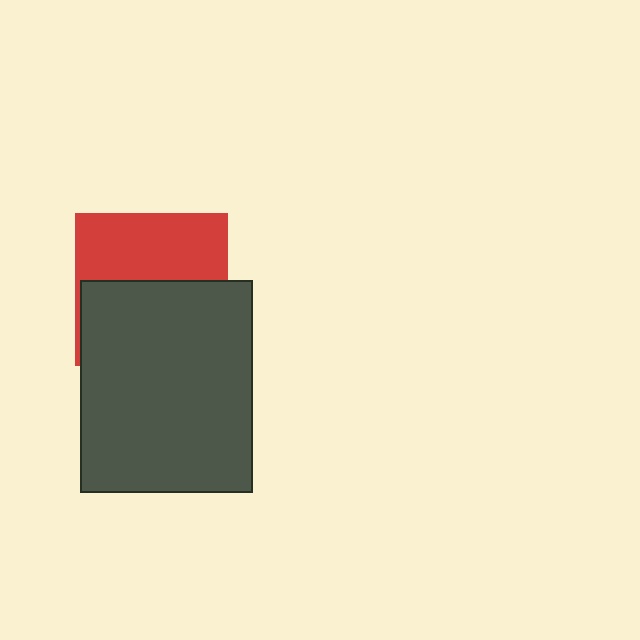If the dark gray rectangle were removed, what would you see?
You would see the complete red square.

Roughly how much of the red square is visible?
A small part of it is visible (roughly 45%).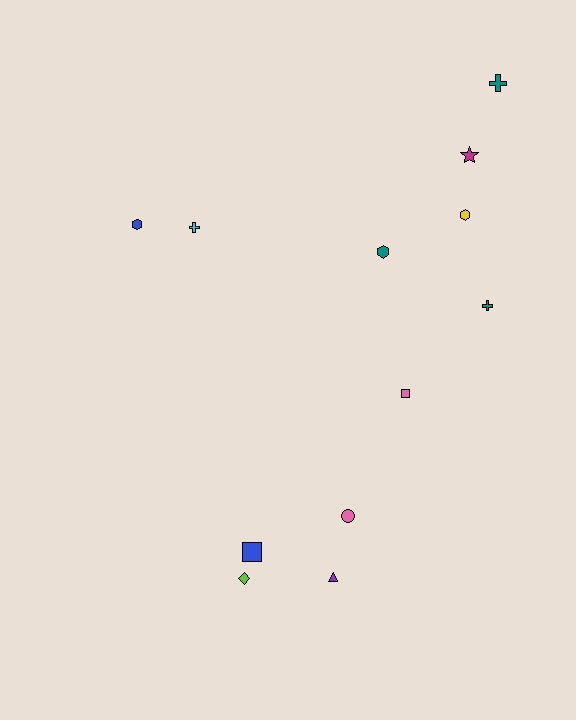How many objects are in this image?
There are 12 objects.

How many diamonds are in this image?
There is 1 diamond.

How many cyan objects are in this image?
There is 1 cyan object.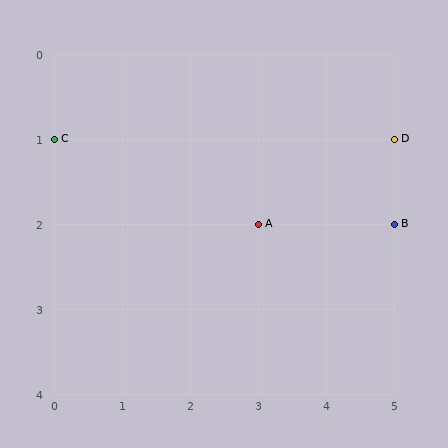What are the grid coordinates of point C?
Point C is at grid coordinates (0, 1).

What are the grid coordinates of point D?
Point D is at grid coordinates (5, 1).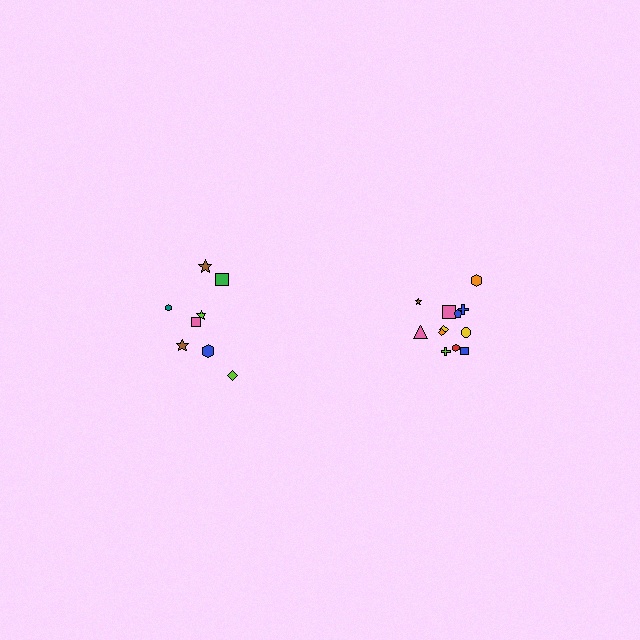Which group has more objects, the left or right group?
The right group.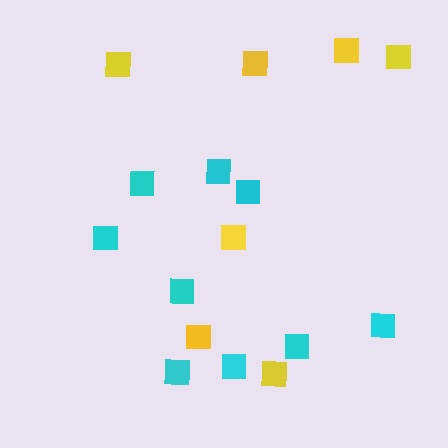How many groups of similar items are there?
There are 2 groups: one group of cyan squares (9) and one group of yellow squares (7).